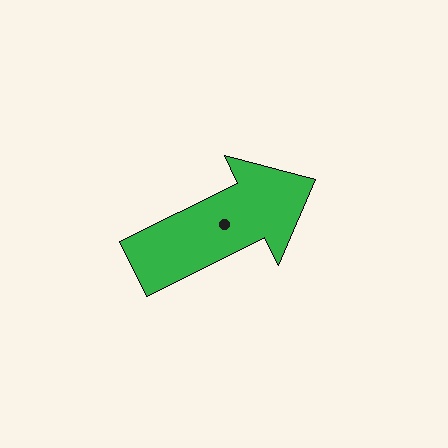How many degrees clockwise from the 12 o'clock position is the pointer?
Approximately 64 degrees.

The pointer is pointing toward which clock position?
Roughly 2 o'clock.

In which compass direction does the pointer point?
Northeast.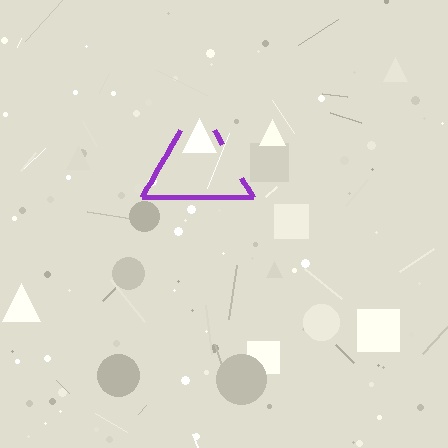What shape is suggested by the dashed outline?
The dashed outline suggests a triangle.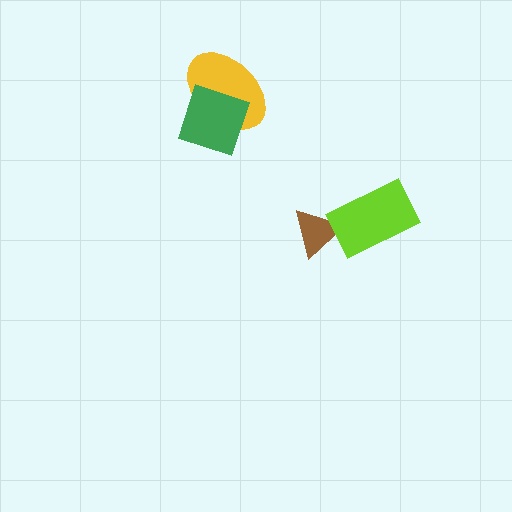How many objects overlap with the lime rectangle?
1 object overlaps with the lime rectangle.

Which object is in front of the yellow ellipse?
The green square is in front of the yellow ellipse.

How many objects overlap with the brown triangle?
1 object overlaps with the brown triangle.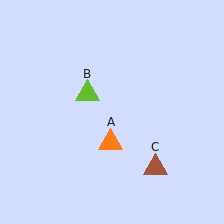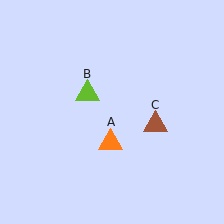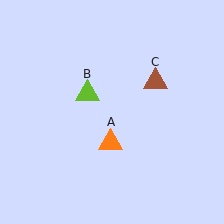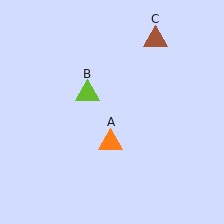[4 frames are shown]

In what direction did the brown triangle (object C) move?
The brown triangle (object C) moved up.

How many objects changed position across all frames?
1 object changed position: brown triangle (object C).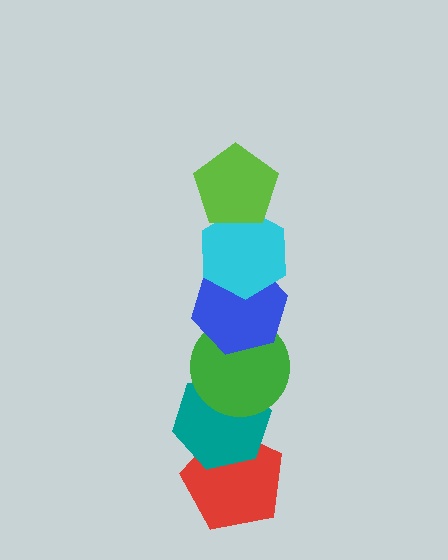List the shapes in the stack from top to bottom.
From top to bottom: the lime pentagon, the cyan hexagon, the blue hexagon, the green circle, the teal hexagon, the red pentagon.